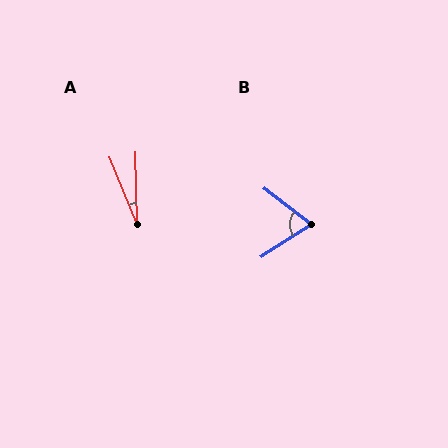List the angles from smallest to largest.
A (21°), B (70°).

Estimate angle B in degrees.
Approximately 70 degrees.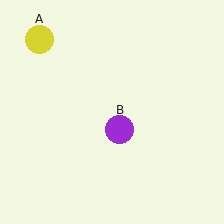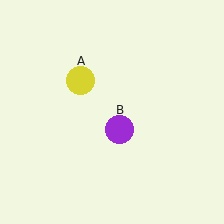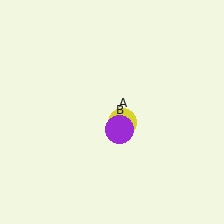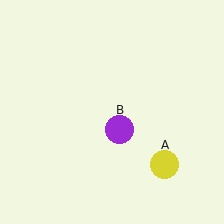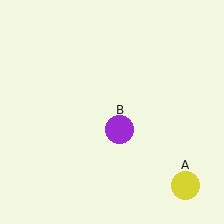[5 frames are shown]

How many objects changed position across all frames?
1 object changed position: yellow circle (object A).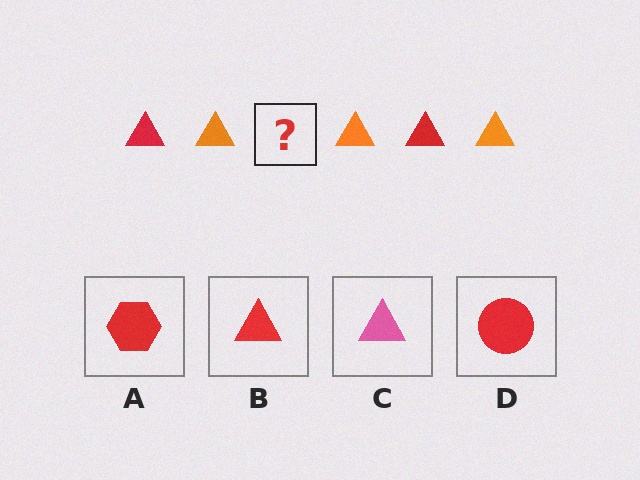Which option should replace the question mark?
Option B.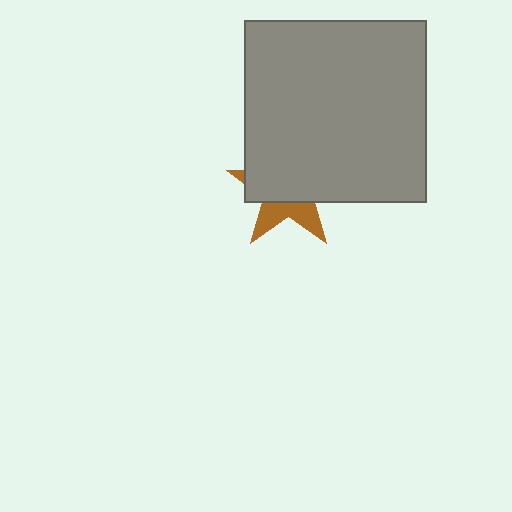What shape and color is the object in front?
The object in front is a gray square.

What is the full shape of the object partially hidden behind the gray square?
The partially hidden object is a brown star.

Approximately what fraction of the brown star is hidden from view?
Roughly 66% of the brown star is hidden behind the gray square.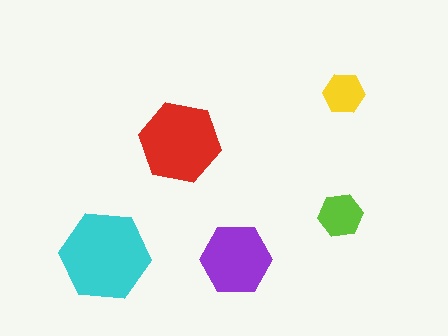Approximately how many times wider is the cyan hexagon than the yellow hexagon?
About 2 times wider.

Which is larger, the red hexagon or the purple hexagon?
The red one.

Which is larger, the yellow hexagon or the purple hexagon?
The purple one.